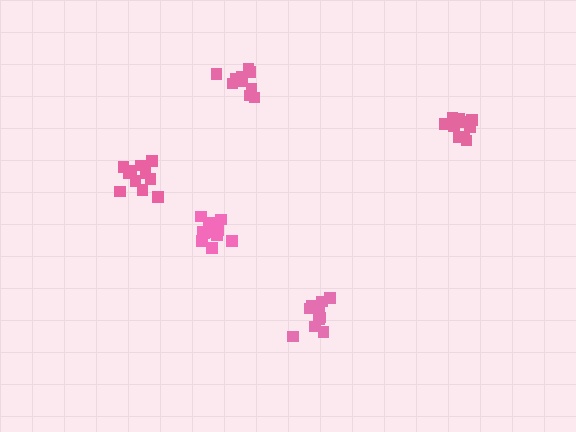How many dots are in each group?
Group 1: 12 dots, Group 2: 11 dots, Group 3: 12 dots, Group 4: 11 dots, Group 5: 11 dots (57 total).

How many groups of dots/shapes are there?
There are 5 groups.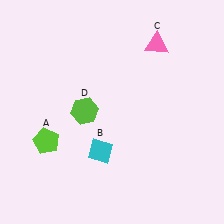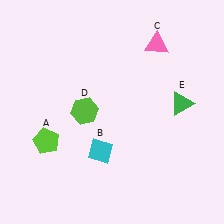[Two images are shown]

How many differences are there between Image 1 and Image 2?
There is 1 difference between the two images.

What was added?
A green triangle (E) was added in Image 2.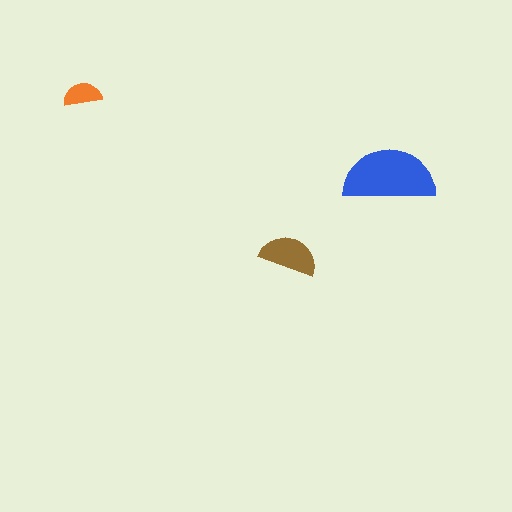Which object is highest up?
The orange semicircle is topmost.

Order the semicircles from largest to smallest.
the blue one, the brown one, the orange one.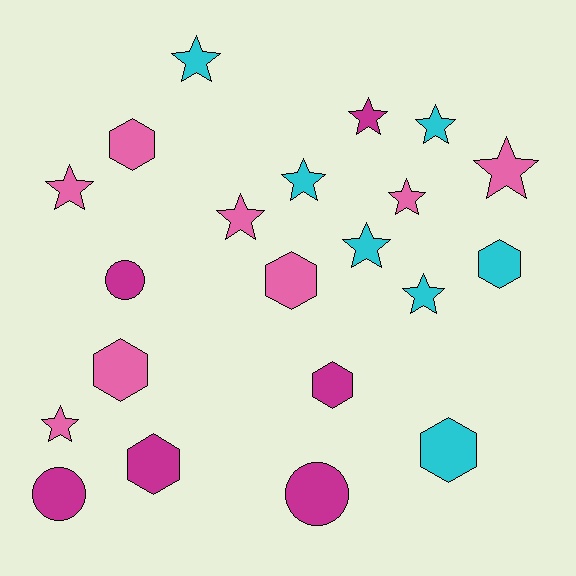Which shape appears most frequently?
Star, with 11 objects.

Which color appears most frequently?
Pink, with 8 objects.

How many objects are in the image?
There are 21 objects.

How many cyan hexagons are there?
There are 2 cyan hexagons.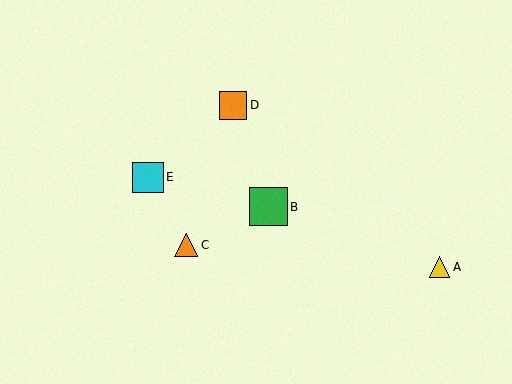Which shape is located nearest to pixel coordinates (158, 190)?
The cyan square (labeled E) at (148, 177) is nearest to that location.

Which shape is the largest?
The green square (labeled B) is the largest.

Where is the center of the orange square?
The center of the orange square is at (233, 105).